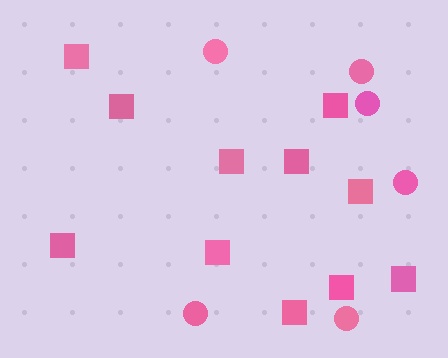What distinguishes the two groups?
There are 2 groups: one group of circles (6) and one group of squares (11).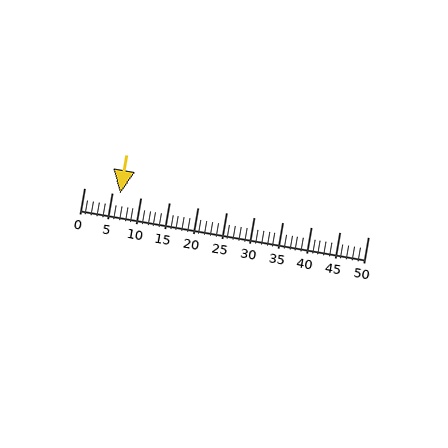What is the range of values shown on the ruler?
The ruler shows values from 0 to 50.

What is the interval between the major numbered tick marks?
The major tick marks are spaced 5 units apart.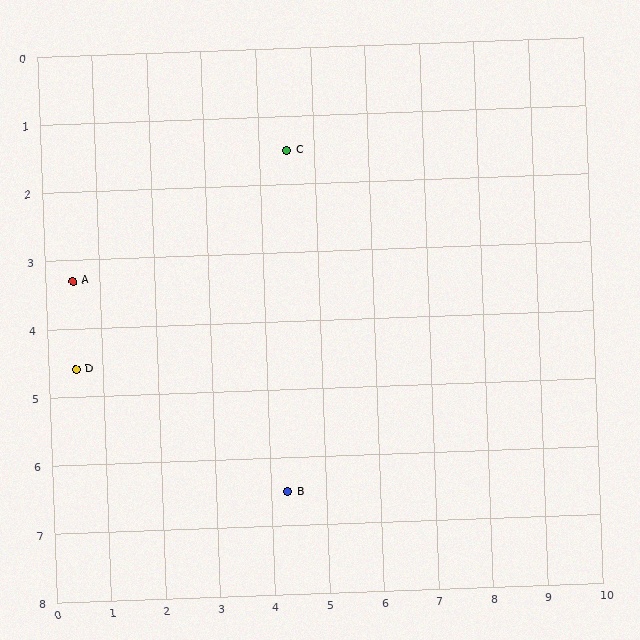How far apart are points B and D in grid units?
Points B and D are about 4.2 grid units apart.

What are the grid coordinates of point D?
Point D is at approximately (0.5, 4.6).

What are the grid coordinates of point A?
Point A is at approximately (0.5, 3.3).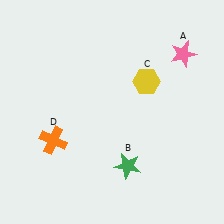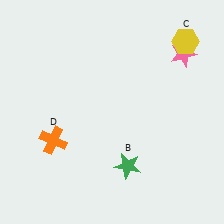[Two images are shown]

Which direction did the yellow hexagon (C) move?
The yellow hexagon (C) moved up.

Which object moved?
The yellow hexagon (C) moved up.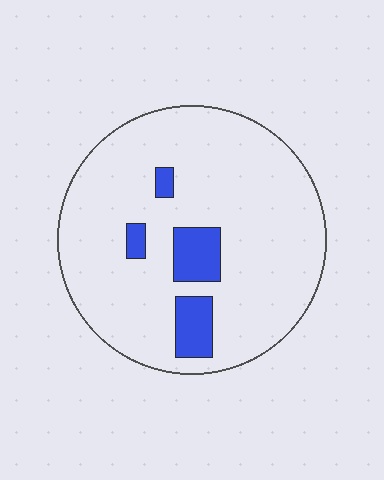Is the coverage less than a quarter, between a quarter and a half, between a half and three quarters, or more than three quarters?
Less than a quarter.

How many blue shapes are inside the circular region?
4.